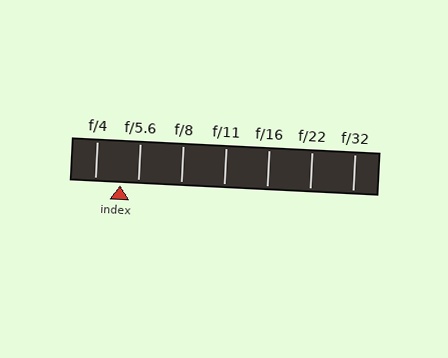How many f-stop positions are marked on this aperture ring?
There are 7 f-stop positions marked.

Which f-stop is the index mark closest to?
The index mark is closest to f/5.6.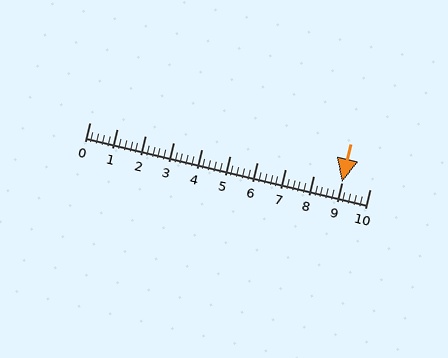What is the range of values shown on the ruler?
The ruler shows values from 0 to 10.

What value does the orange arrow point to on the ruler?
The orange arrow points to approximately 9.0.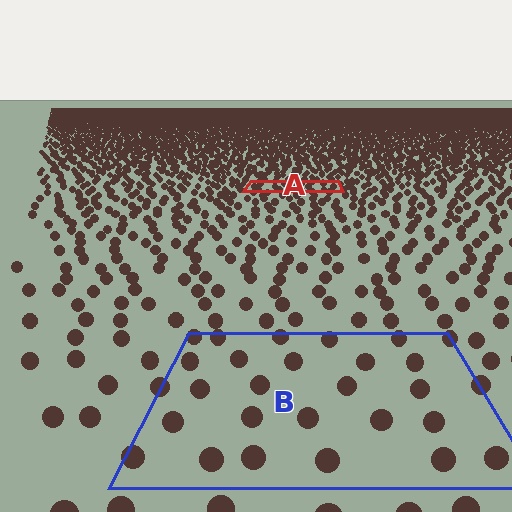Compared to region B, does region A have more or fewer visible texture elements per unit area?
Region A has more texture elements per unit area — they are packed more densely because it is farther away.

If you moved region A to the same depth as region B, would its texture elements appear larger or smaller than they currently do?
They would appear larger. At a closer depth, the same texture elements are projected at a bigger on-screen size.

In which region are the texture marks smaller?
The texture marks are smaller in region A, because it is farther away.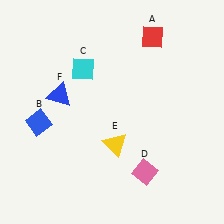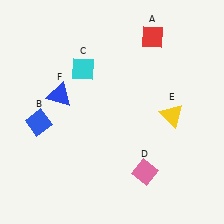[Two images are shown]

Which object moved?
The yellow triangle (E) moved right.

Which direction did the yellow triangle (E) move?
The yellow triangle (E) moved right.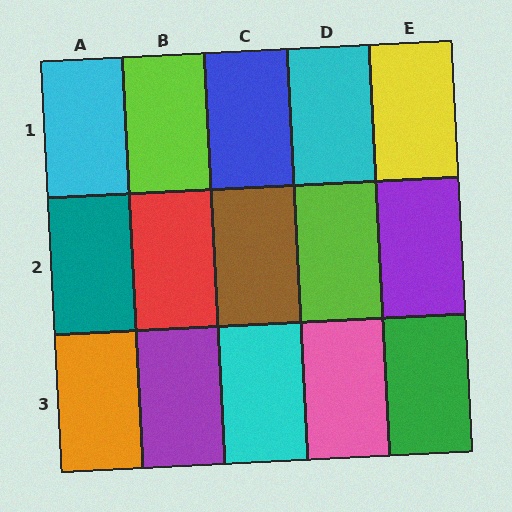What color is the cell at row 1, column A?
Cyan.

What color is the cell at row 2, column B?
Red.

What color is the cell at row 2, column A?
Teal.